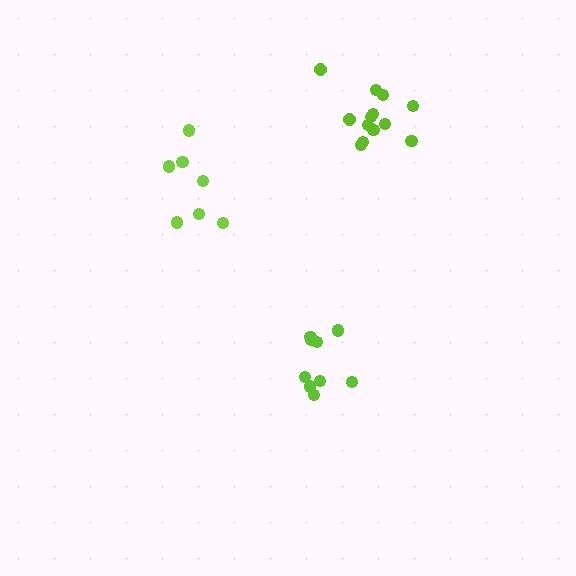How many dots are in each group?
Group 1: 9 dots, Group 2: 7 dots, Group 3: 13 dots (29 total).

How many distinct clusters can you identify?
There are 3 distinct clusters.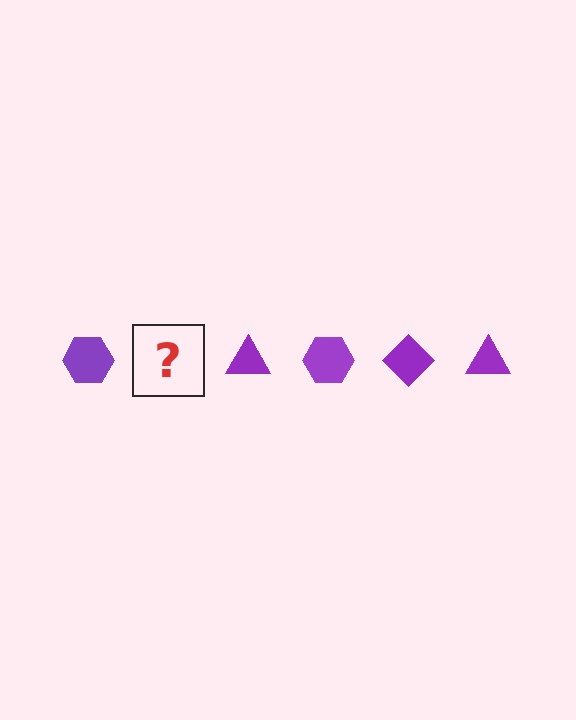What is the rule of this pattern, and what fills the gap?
The rule is that the pattern cycles through hexagon, diamond, triangle shapes in purple. The gap should be filled with a purple diamond.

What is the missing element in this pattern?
The missing element is a purple diamond.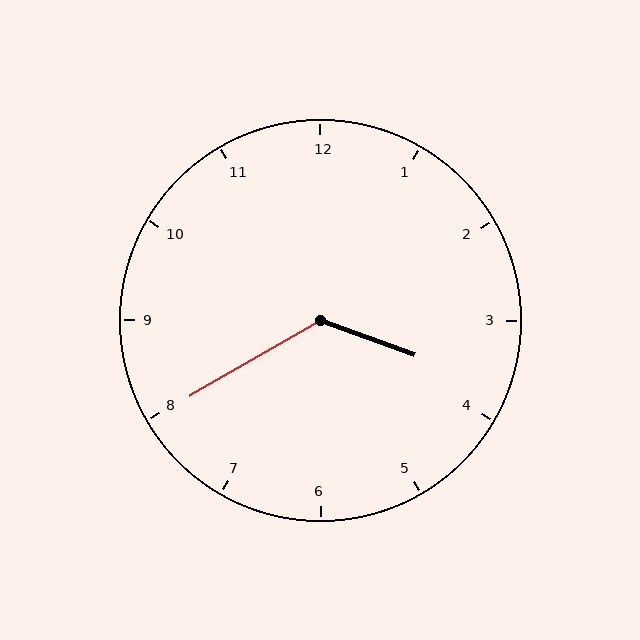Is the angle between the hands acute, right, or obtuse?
It is obtuse.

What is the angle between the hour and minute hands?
Approximately 130 degrees.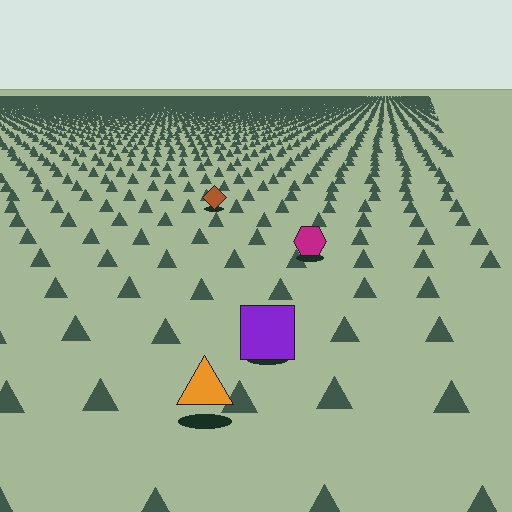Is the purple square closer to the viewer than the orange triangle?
No. The orange triangle is closer — you can tell from the texture gradient: the ground texture is coarser near it.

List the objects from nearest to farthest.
From nearest to farthest: the orange triangle, the purple square, the magenta hexagon, the brown diamond.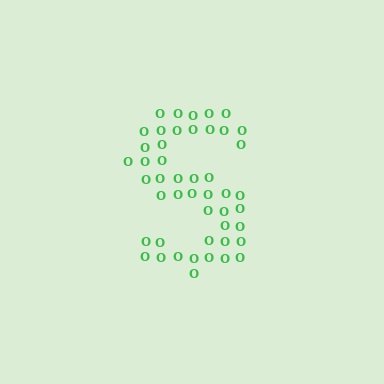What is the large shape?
The large shape is the letter S.